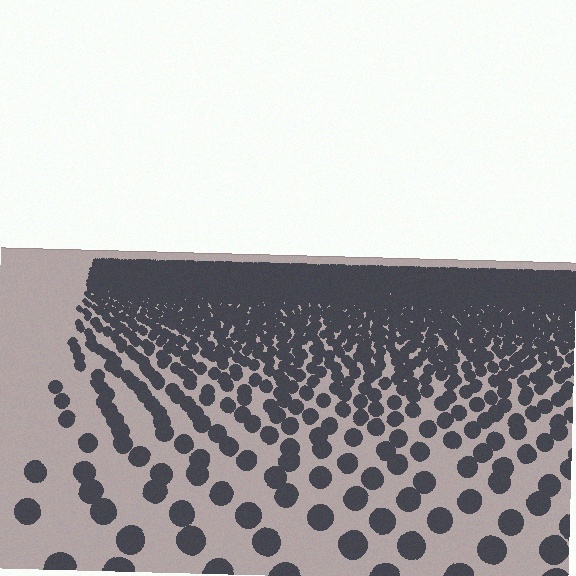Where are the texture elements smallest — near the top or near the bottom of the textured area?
Near the top.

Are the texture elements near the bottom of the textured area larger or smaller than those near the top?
Larger. Near the bottom, elements are closer to the viewer and appear at a bigger on-screen size.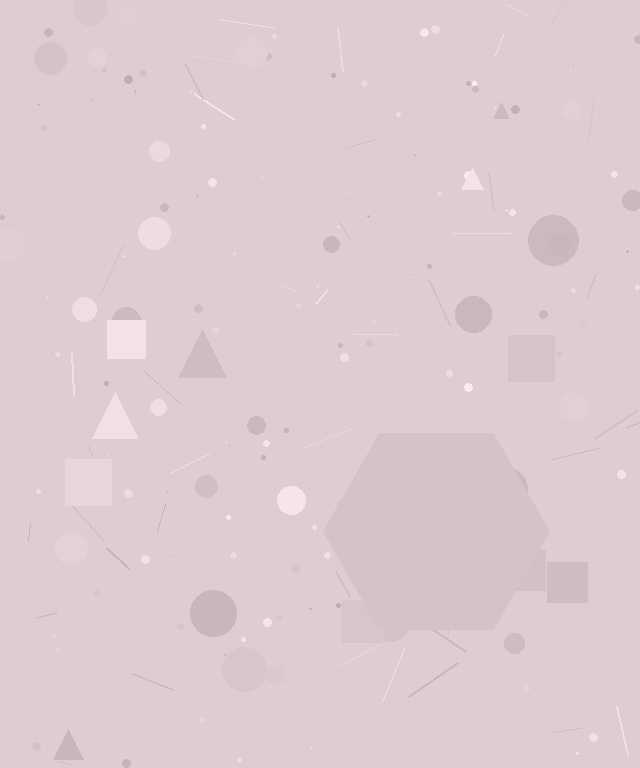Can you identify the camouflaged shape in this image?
The camouflaged shape is a hexagon.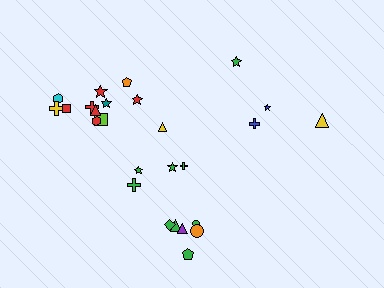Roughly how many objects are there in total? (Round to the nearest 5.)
Roughly 25 objects in total.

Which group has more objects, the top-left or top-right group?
The top-left group.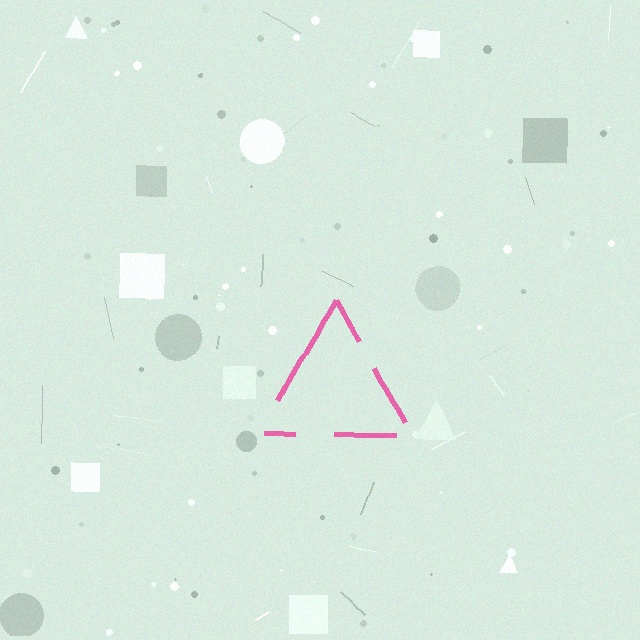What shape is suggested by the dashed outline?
The dashed outline suggests a triangle.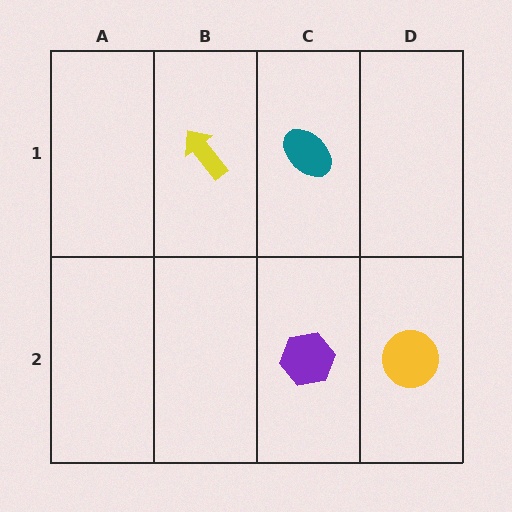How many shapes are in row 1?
2 shapes.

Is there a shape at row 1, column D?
No, that cell is empty.